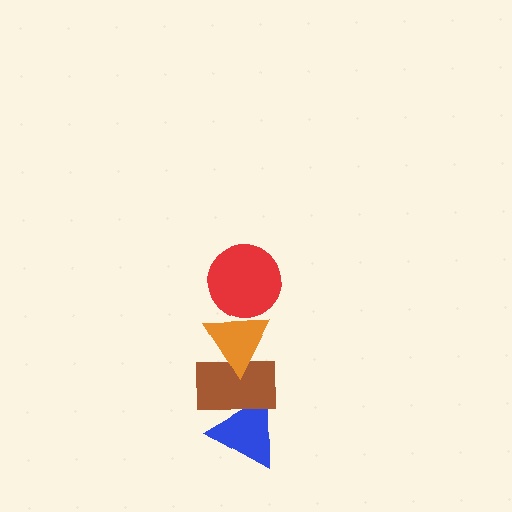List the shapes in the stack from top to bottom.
From top to bottom: the red circle, the orange triangle, the brown rectangle, the blue triangle.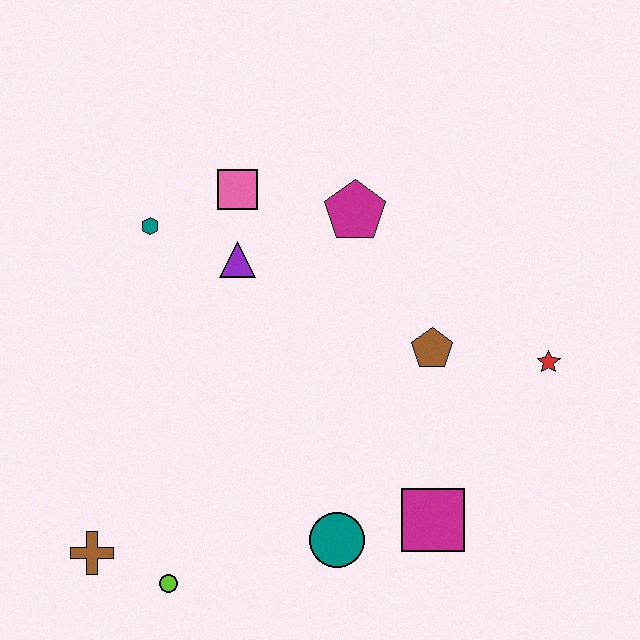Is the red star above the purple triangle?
No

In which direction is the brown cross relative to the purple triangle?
The brown cross is below the purple triangle.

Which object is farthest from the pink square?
The lime circle is farthest from the pink square.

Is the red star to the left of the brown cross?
No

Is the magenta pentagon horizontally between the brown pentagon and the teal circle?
Yes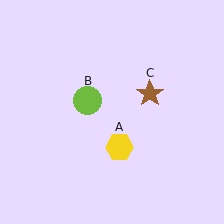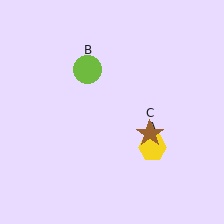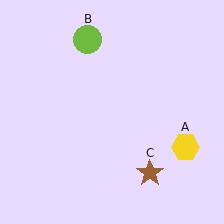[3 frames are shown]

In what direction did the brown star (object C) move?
The brown star (object C) moved down.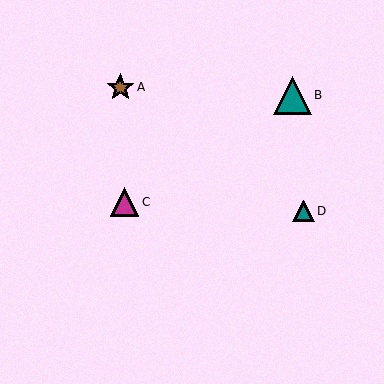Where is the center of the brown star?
The center of the brown star is at (120, 87).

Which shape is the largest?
The teal triangle (labeled B) is the largest.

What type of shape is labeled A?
Shape A is a brown star.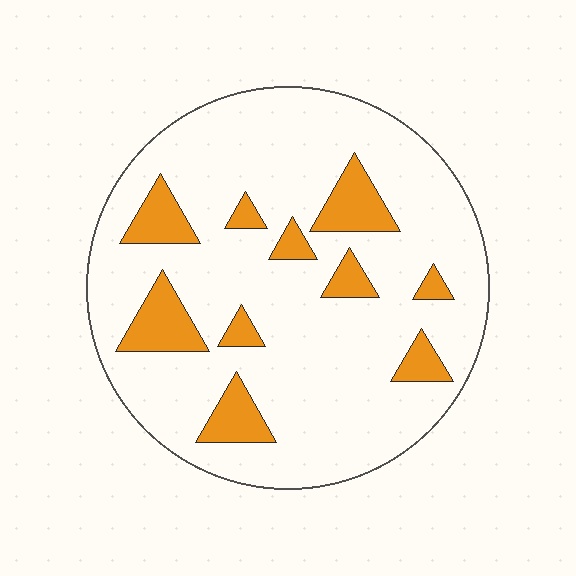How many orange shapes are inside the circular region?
10.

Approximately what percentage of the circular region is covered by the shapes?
Approximately 15%.